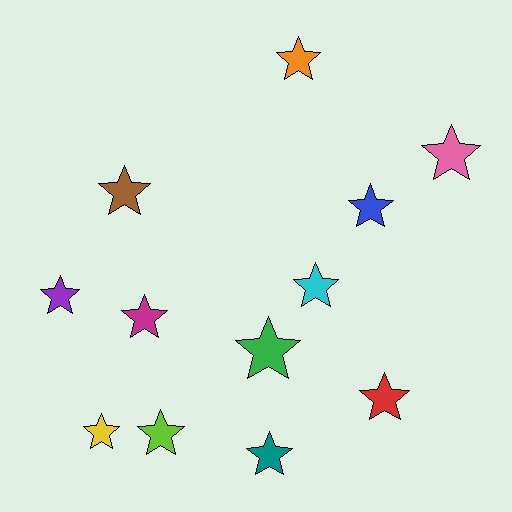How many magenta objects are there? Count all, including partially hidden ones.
There is 1 magenta object.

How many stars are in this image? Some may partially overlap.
There are 12 stars.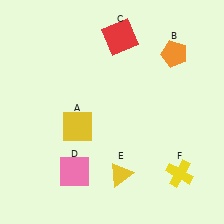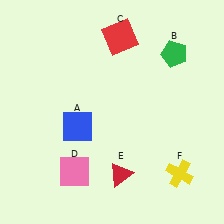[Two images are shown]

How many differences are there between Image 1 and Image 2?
There are 3 differences between the two images.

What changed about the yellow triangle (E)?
In Image 1, E is yellow. In Image 2, it changed to red.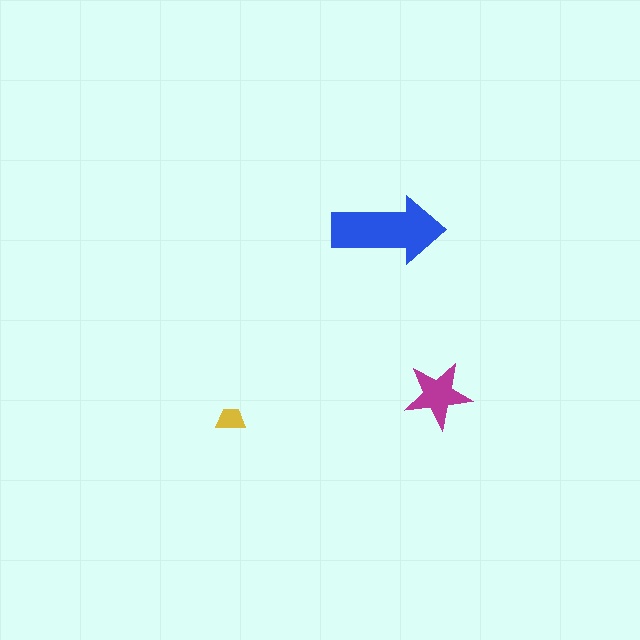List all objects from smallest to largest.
The yellow trapezoid, the magenta star, the blue arrow.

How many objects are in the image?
There are 3 objects in the image.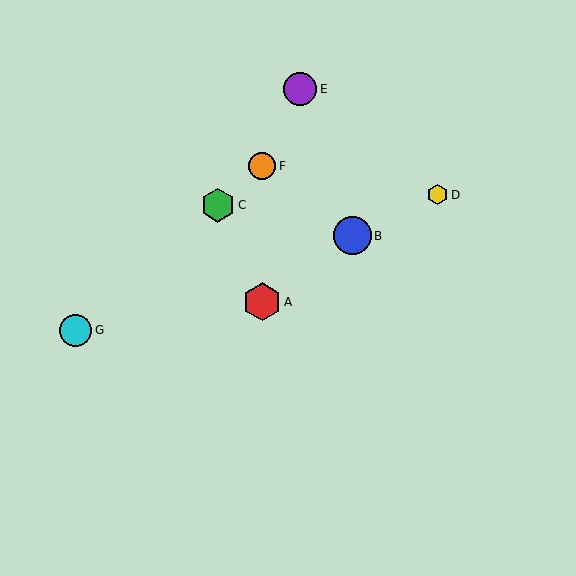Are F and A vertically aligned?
Yes, both are at x≈262.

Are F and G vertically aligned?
No, F is at x≈262 and G is at x≈76.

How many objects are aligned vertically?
2 objects (A, F) are aligned vertically.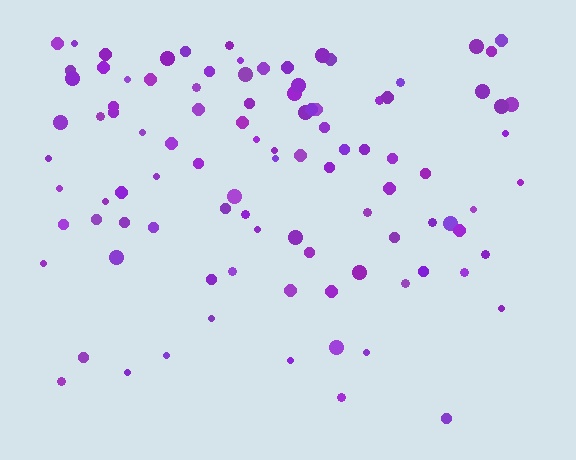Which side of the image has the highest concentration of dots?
The top.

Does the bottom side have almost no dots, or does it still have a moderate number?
Still a moderate number, just noticeably fewer than the top.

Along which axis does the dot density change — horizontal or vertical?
Vertical.